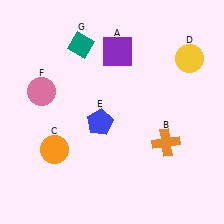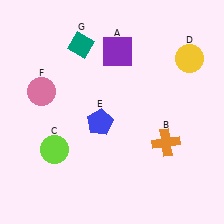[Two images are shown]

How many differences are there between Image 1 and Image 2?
There is 1 difference between the two images.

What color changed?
The circle (C) changed from orange in Image 1 to lime in Image 2.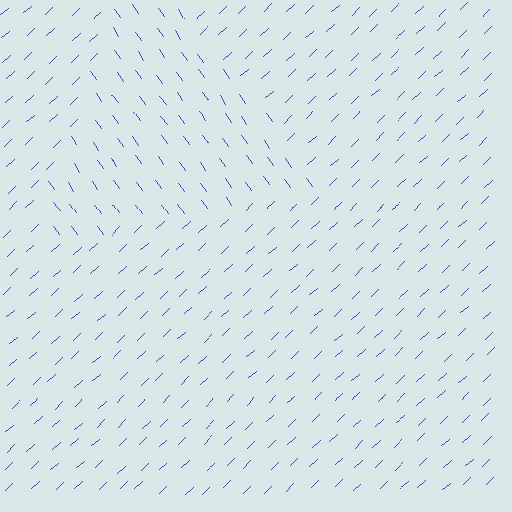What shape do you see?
I see a triangle.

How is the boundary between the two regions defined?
The boundary is defined purely by a change in line orientation (approximately 82 degrees difference). All lines are the same color and thickness.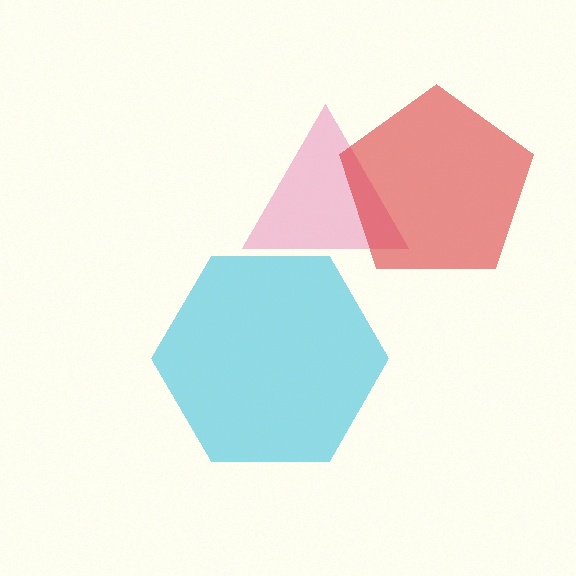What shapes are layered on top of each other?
The layered shapes are: a cyan hexagon, a pink triangle, a red pentagon.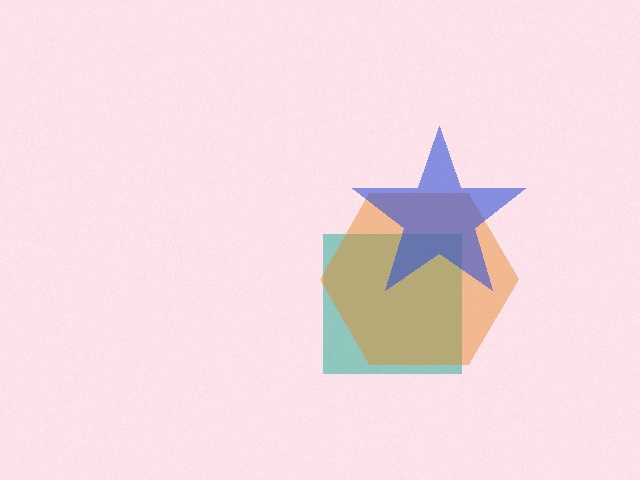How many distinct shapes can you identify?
There are 3 distinct shapes: a teal square, an orange hexagon, a blue star.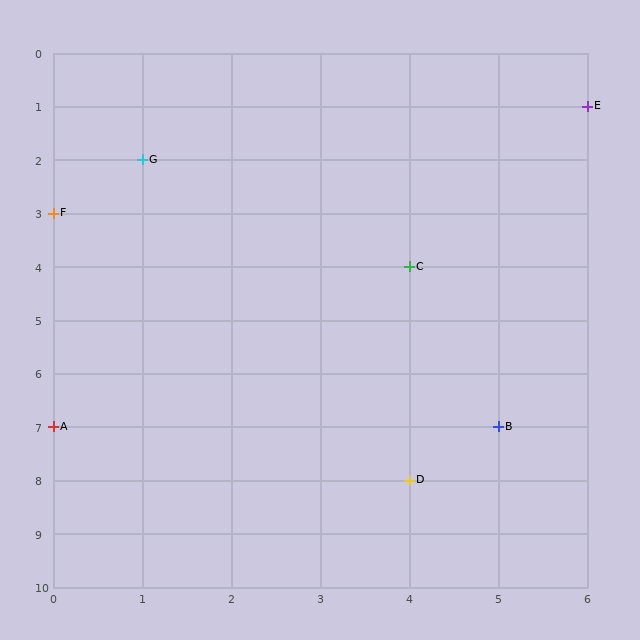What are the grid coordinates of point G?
Point G is at grid coordinates (1, 2).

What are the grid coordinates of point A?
Point A is at grid coordinates (0, 7).